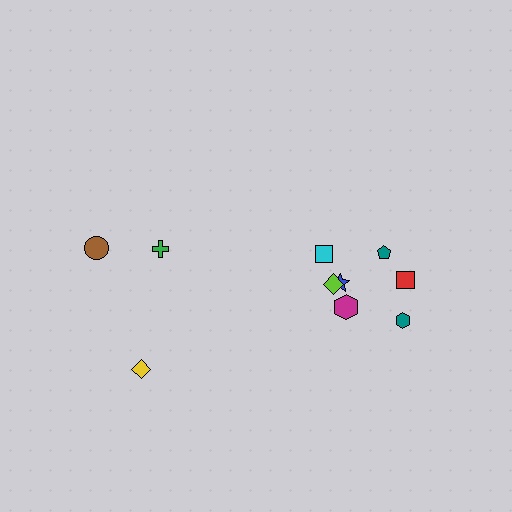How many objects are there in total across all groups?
There are 10 objects.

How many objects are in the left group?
There are 3 objects.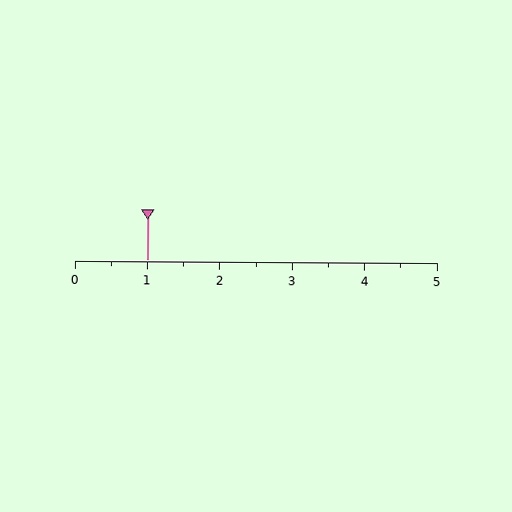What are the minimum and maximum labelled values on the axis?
The axis runs from 0 to 5.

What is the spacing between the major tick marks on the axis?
The major ticks are spaced 1 apart.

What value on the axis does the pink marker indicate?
The marker indicates approximately 1.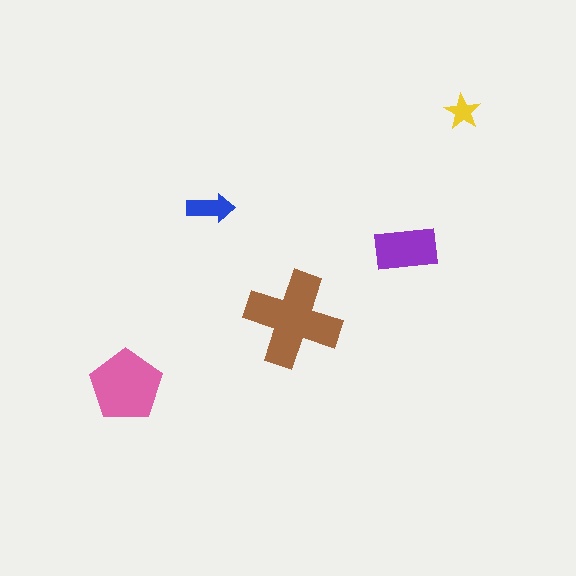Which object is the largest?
The brown cross.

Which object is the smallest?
The yellow star.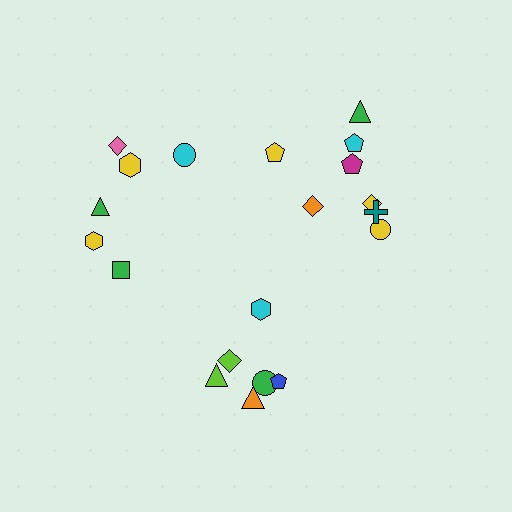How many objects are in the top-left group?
There are 6 objects.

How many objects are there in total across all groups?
There are 20 objects.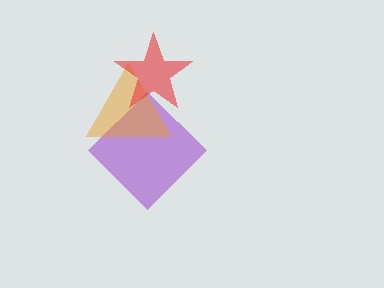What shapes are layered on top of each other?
The layered shapes are: a purple diamond, an orange triangle, a red star.